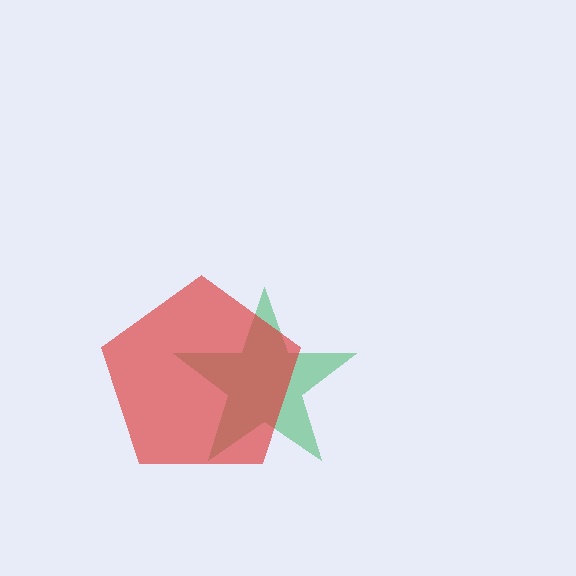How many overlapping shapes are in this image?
There are 2 overlapping shapes in the image.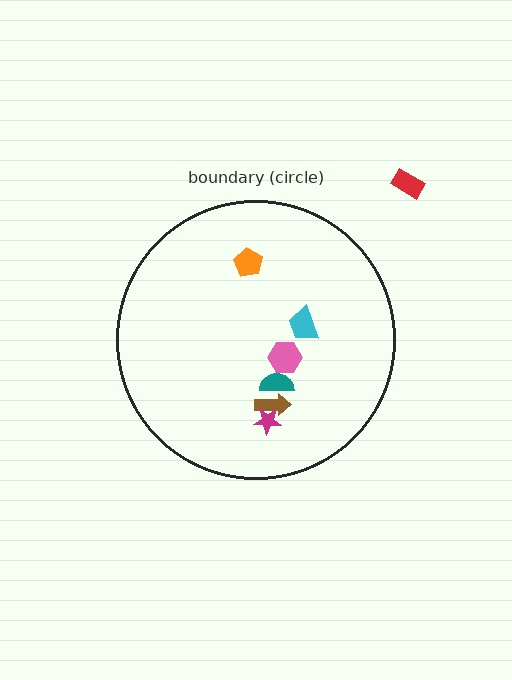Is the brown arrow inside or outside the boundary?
Inside.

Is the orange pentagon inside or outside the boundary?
Inside.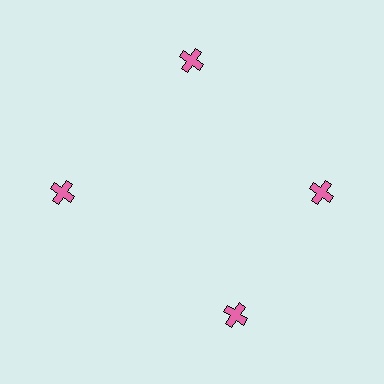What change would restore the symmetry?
The symmetry would be restored by rotating it back into even spacing with its neighbors so that all 4 crosses sit at equal angles and equal distance from the center.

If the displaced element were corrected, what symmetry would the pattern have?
It would have 4-fold rotational symmetry — the pattern would map onto itself every 90 degrees.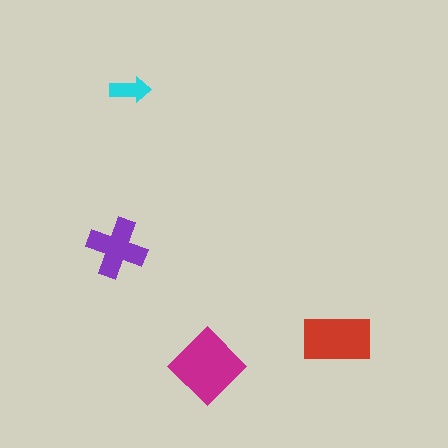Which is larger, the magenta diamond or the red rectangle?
The magenta diamond.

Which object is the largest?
The magenta diamond.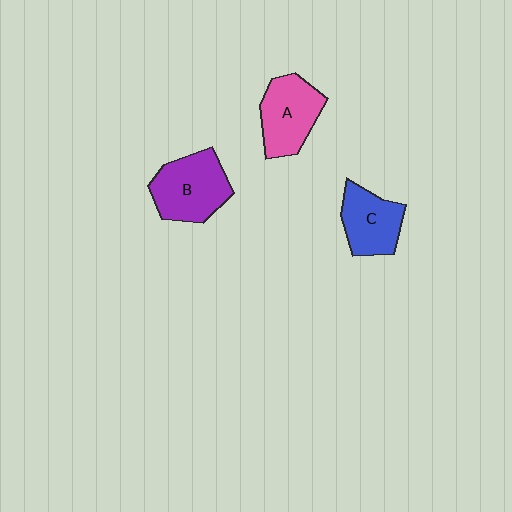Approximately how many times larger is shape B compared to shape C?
Approximately 1.3 times.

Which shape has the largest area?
Shape B (purple).